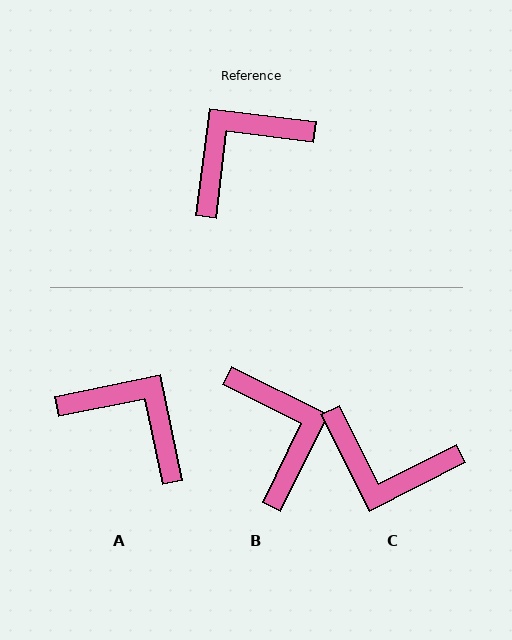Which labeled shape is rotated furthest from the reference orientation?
C, about 124 degrees away.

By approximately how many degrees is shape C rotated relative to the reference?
Approximately 124 degrees counter-clockwise.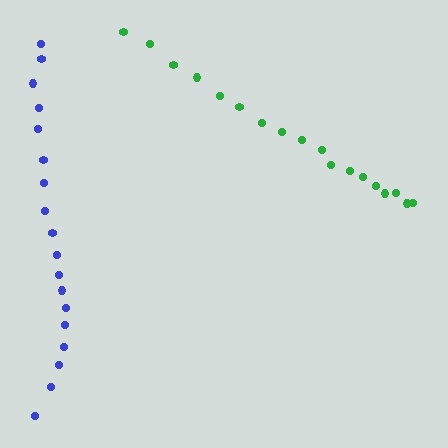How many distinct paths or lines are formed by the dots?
There are 2 distinct paths.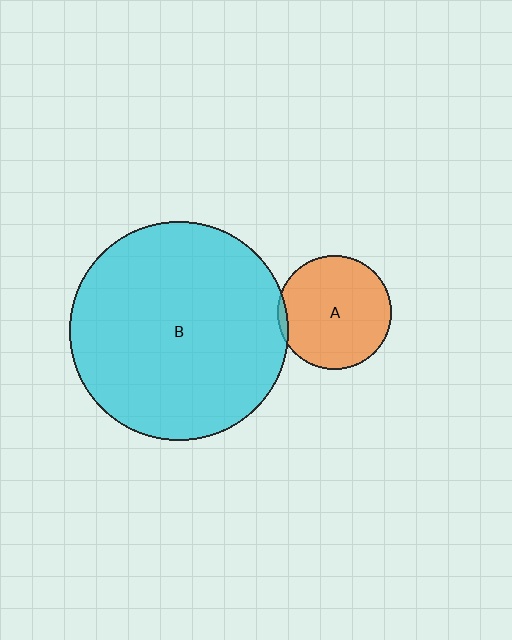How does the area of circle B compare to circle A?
Approximately 3.7 times.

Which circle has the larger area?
Circle B (cyan).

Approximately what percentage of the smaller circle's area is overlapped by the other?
Approximately 5%.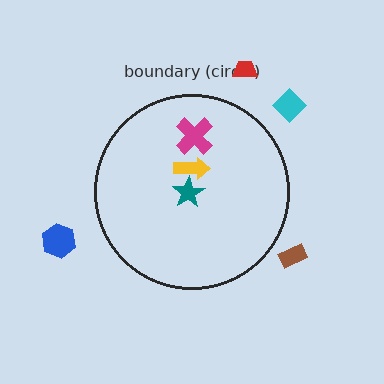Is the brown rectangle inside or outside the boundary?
Outside.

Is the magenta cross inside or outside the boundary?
Inside.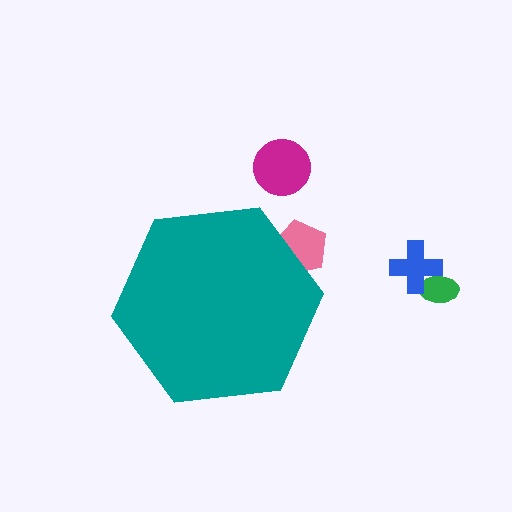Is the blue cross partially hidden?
No, the blue cross is fully visible.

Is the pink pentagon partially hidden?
Yes, the pink pentagon is partially hidden behind the teal hexagon.